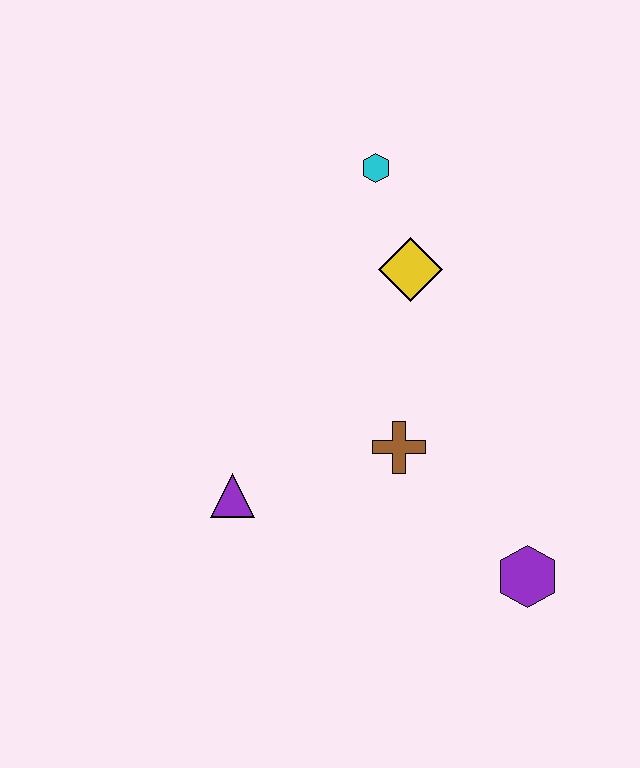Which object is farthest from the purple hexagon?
The cyan hexagon is farthest from the purple hexagon.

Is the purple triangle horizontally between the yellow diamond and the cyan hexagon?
No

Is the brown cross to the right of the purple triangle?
Yes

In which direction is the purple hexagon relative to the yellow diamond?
The purple hexagon is below the yellow diamond.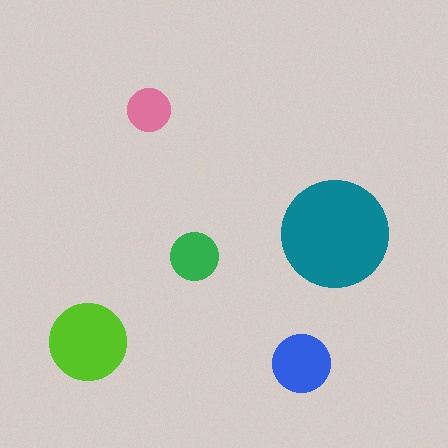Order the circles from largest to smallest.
the teal one, the lime one, the blue one, the green one, the pink one.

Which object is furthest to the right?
The teal circle is rightmost.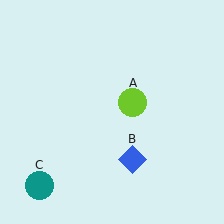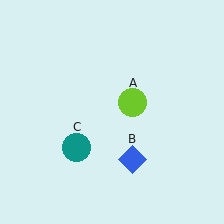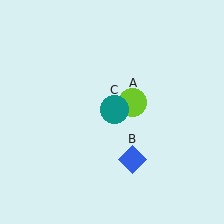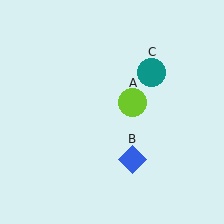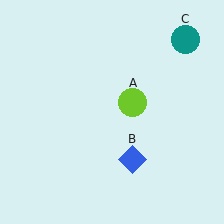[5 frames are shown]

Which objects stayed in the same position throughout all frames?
Lime circle (object A) and blue diamond (object B) remained stationary.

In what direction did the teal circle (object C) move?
The teal circle (object C) moved up and to the right.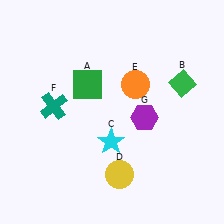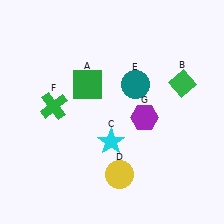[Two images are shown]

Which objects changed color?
E changed from orange to teal. F changed from teal to green.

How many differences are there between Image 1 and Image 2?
There are 2 differences between the two images.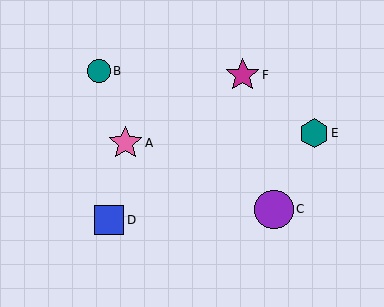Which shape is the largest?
The purple circle (labeled C) is the largest.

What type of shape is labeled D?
Shape D is a blue square.